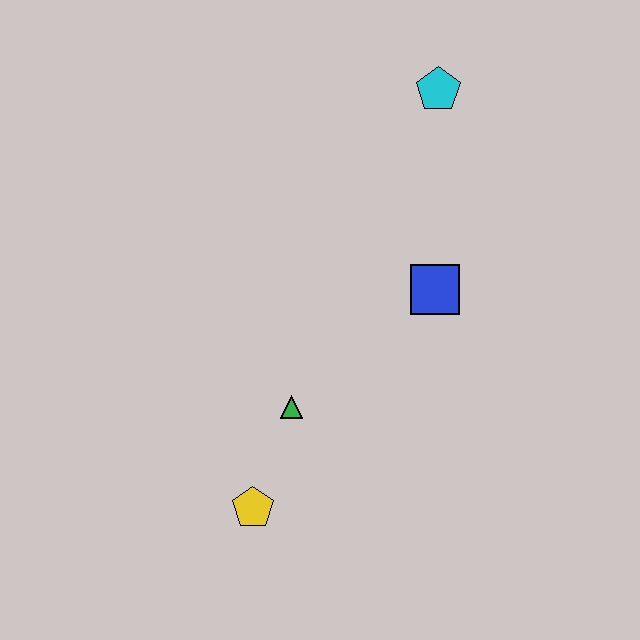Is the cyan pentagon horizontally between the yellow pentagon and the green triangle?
No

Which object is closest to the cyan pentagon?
The blue square is closest to the cyan pentagon.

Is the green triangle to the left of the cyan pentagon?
Yes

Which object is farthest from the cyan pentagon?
The yellow pentagon is farthest from the cyan pentagon.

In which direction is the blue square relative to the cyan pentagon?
The blue square is below the cyan pentagon.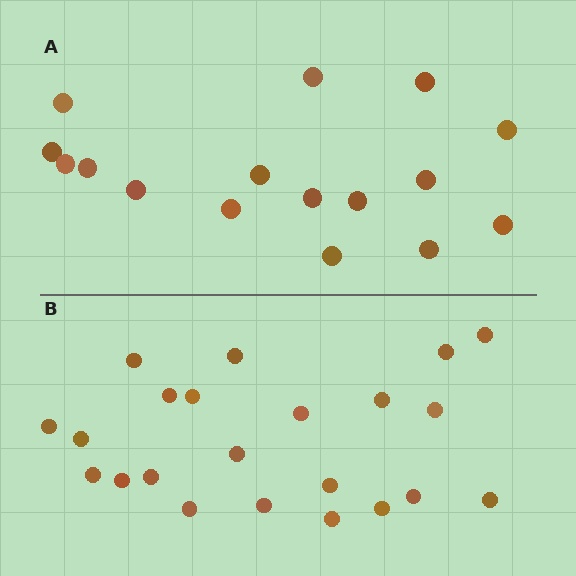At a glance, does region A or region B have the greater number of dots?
Region B (the bottom region) has more dots.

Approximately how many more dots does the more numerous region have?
Region B has about 6 more dots than region A.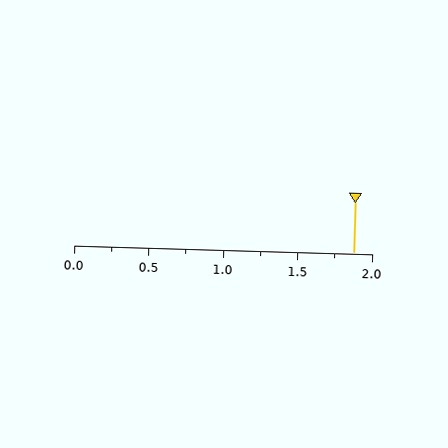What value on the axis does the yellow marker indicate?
The marker indicates approximately 1.88.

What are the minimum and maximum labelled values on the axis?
The axis runs from 0.0 to 2.0.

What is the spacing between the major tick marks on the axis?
The major ticks are spaced 0.5 apart.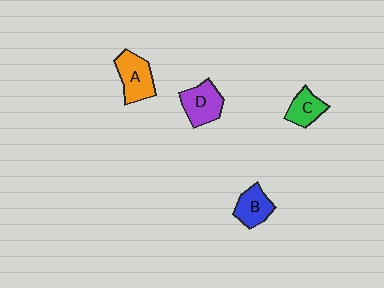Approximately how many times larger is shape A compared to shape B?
Approximately 1.3 times.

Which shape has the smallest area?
Shape C (green).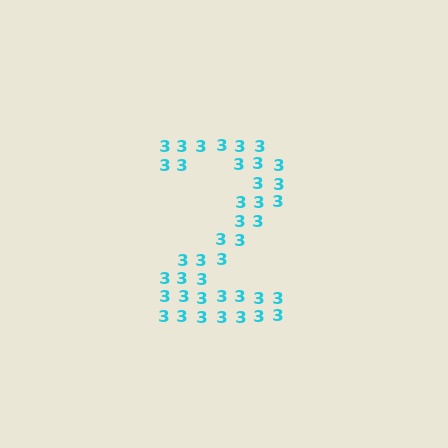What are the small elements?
The small elements are digit 3's.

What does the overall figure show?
The overall figure shows the digit 2.